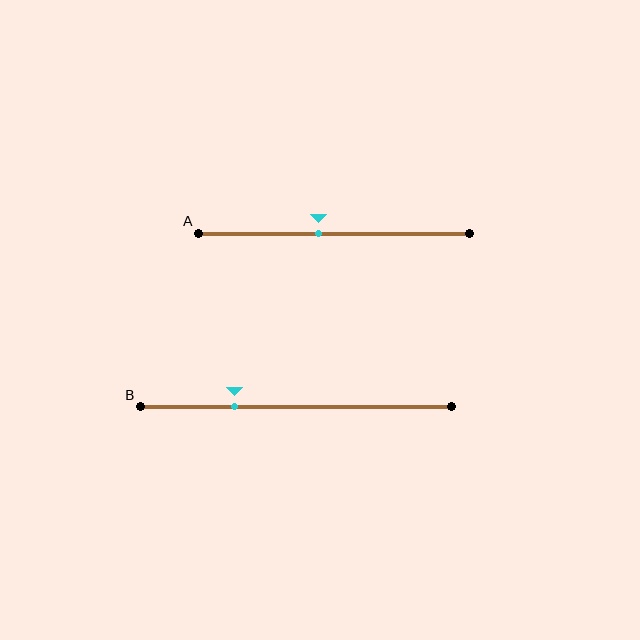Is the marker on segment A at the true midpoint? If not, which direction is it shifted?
No, the marker on segment A is shifted to the left by about 5% of the segment length.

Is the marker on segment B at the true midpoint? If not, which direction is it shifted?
No, the marker on segment B is shifted to the left by about 20% of the segment length.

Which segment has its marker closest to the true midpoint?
Segment A has its marker closest to the true midpoint.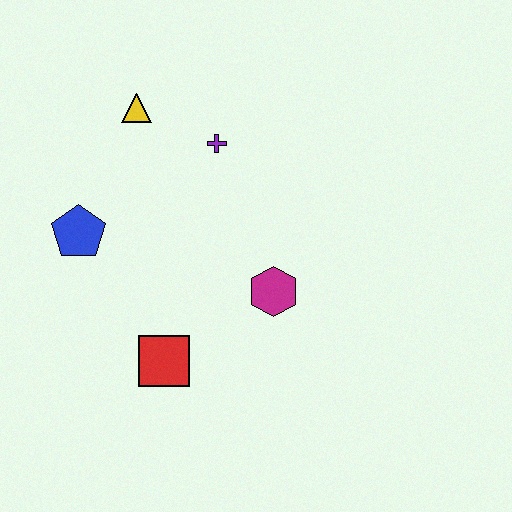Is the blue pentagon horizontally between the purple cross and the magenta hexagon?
No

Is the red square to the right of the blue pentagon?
Yes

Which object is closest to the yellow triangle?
The purple cross is closest to the yellow triangle.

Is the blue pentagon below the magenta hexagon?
No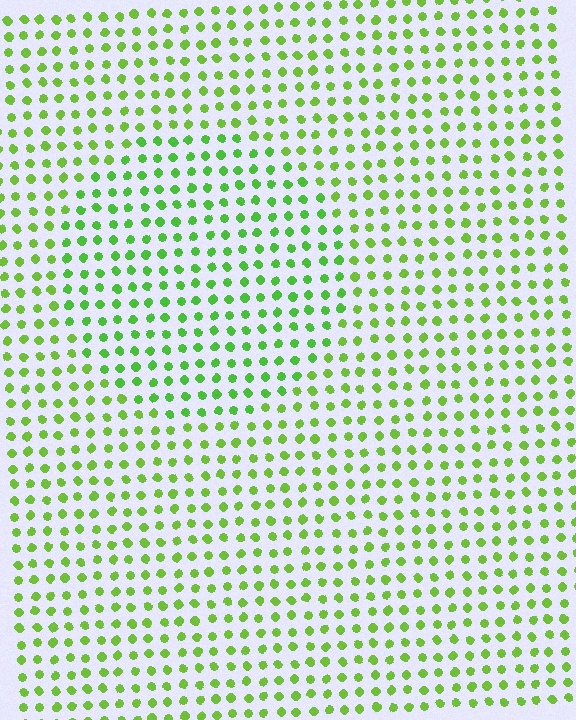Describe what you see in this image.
The image is filled with small lime elements in a uniform arrangement. A circle-shaped region is visible where the elements are tinted to a slightly different hue, forming a subtle color boundary.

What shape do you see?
I see a circle.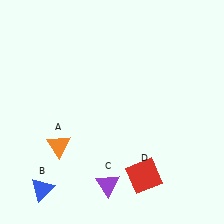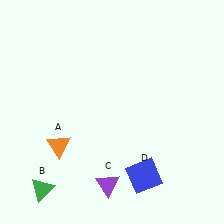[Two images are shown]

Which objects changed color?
B changed from blue to green. D changed from red to blue.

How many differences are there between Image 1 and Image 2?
There are 2 differences between the two images.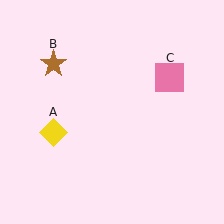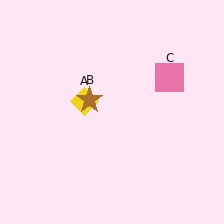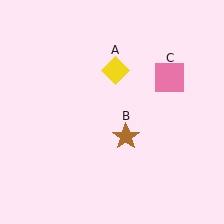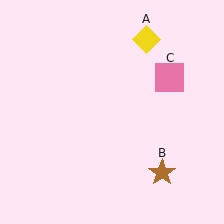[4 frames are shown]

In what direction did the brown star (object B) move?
The brown star (object B) moved down and to the right.